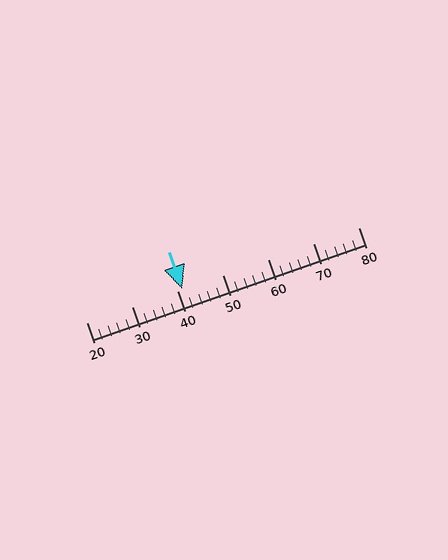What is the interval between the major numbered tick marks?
The major tick marks are spaced 10 units apart.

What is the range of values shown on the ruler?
The ruler shows values from 20 to 80.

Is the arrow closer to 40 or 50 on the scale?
The arrow is closer to 40.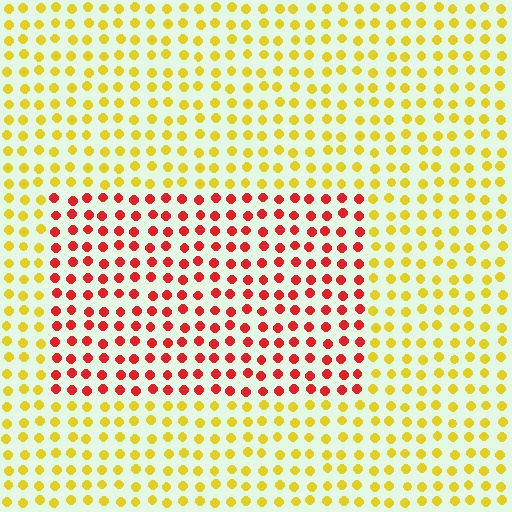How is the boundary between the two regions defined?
The boundary is defined purely by a slight shift in hue (about 57 degrees). Spacing, size, and orientation are identical on both sides.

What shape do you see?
I see a rectangle.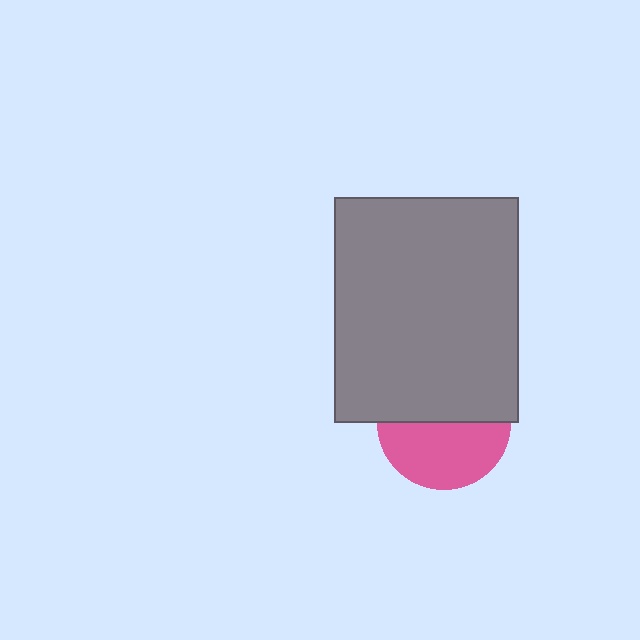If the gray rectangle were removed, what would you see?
You would see the complete pink circle.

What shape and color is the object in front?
The object in front is a gray rectangle.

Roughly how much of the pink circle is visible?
About half of it is visible (roughly 49%).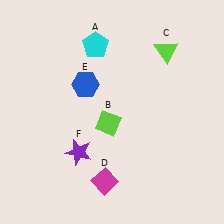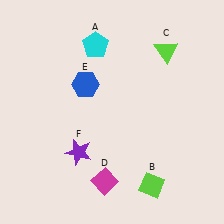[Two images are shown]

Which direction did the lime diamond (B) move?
The lime diamond (B) moved down.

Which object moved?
The lime diamond (B) moved down.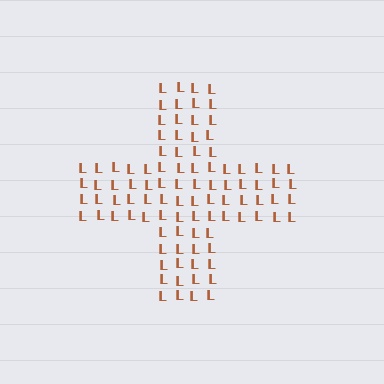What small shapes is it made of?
It is made of small letter L's.